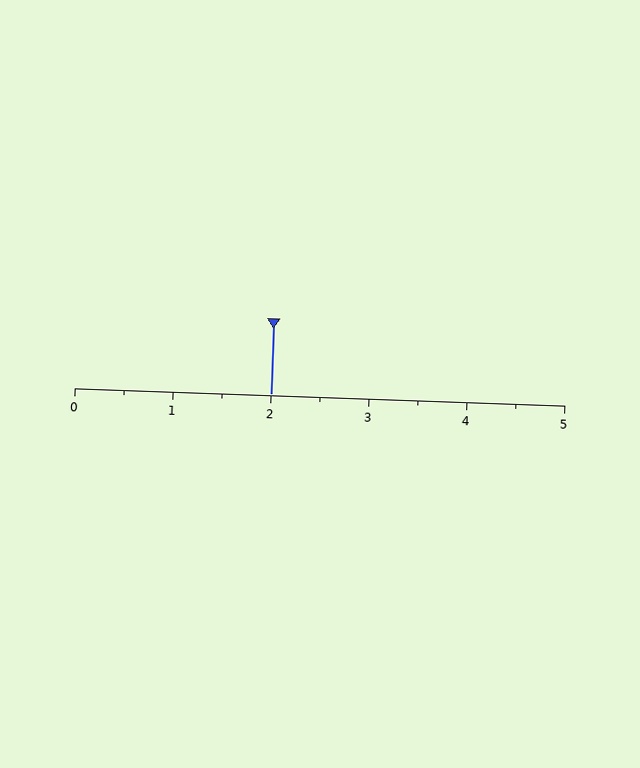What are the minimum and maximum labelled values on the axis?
The axis runs from 0 to 5.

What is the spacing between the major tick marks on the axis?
The major ticks are spaced 1 apart.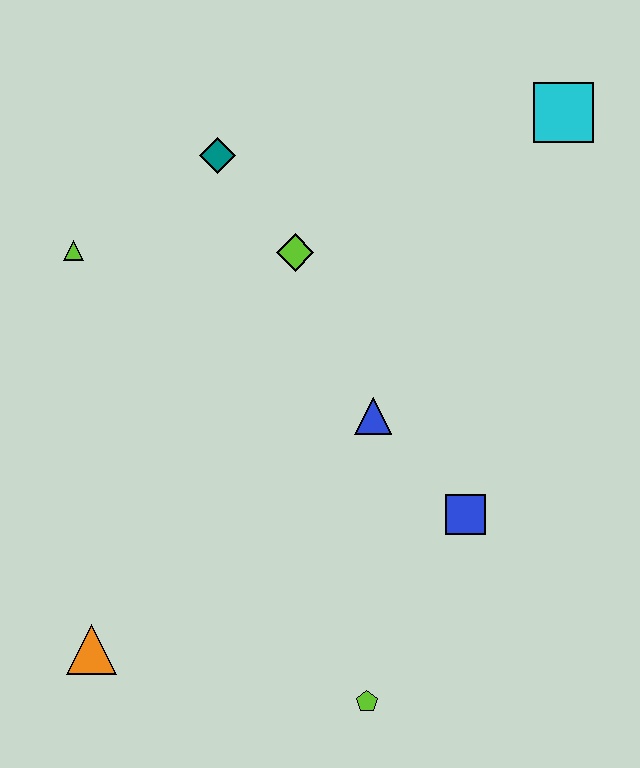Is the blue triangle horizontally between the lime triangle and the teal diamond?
No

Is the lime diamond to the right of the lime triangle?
Yes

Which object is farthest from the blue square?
The lime triangle is farthest from the blue square.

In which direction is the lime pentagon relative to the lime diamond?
The lime pentagon is below the lime diamond.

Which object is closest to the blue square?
The blue triangle is closest to the blue square.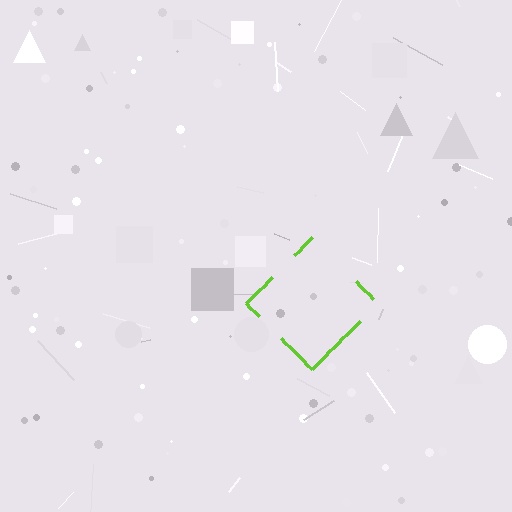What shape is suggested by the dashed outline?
The dashed outline suggests a diamond.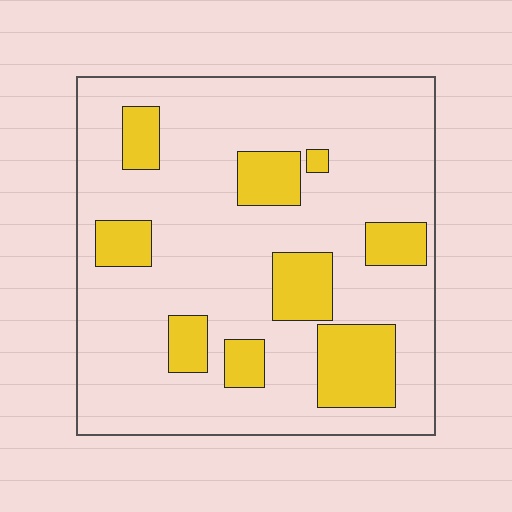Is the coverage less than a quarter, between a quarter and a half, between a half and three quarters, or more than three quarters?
Less than a quarter.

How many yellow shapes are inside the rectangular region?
9.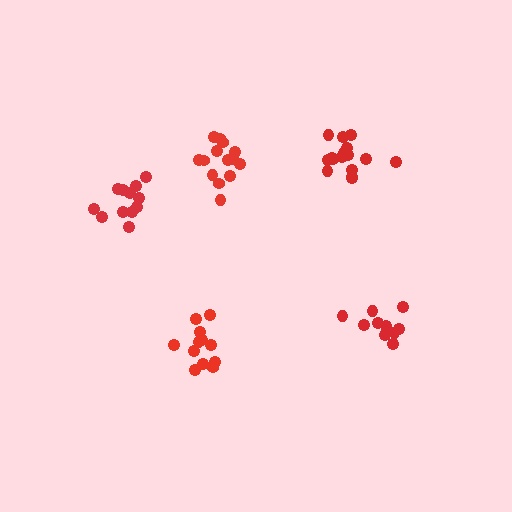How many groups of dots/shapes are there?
There are 5 groups.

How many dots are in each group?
Group 1: 12 dots, Group 2: 10 dots, Group 3: 12 dots, Group 4: 16 dots, Group 5: 14 dots (64 total).